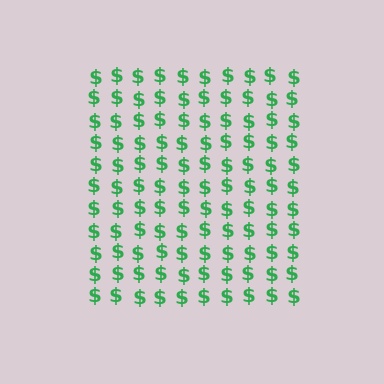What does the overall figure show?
The overall figure shows a square.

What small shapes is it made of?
It is made of small dollar signs.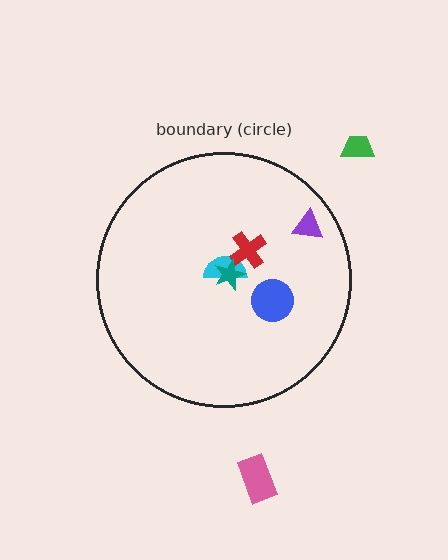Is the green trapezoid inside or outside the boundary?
Outside.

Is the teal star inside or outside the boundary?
Inside.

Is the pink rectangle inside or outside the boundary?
Outside.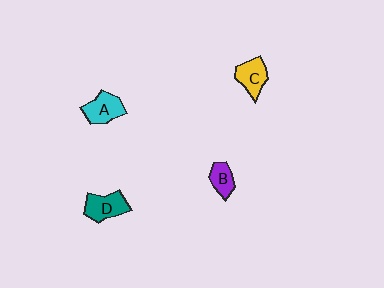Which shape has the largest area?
Shape D (teal).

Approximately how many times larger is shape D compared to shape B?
Approximately 1.5 times.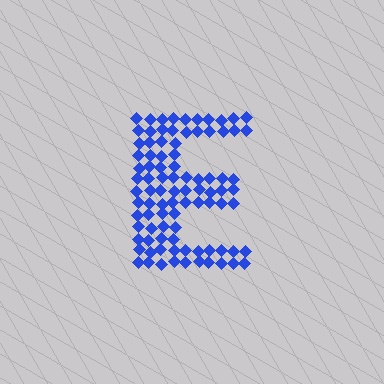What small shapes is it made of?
It is made of small diamonds.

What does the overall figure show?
The overall figure shows the letter E.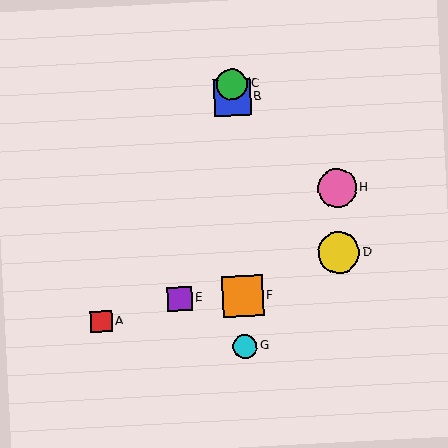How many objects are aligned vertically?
4 objects (B, C, F, G) are aligned vertically.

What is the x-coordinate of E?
Object E is at x≈180.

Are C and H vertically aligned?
No, C is at x≈232 and H is at x≈337.